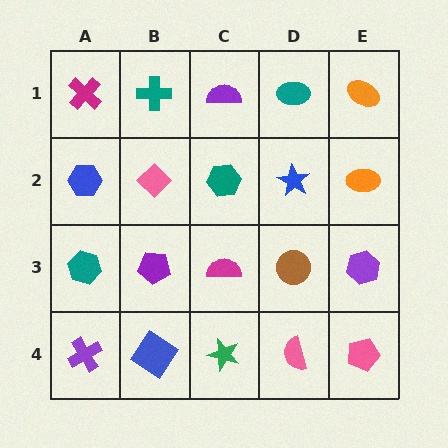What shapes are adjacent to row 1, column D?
A blue star (row 2, column D), a purple semicircle (row 1, column C), an orange ellipse (row 1, column E).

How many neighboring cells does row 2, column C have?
4.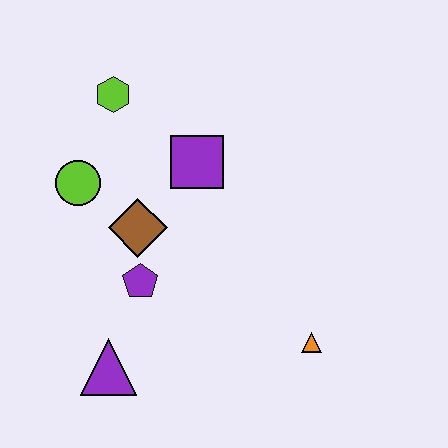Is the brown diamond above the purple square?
No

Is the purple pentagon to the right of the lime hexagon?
Yes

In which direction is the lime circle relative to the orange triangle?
The lime circle is to the left of the orange triangle.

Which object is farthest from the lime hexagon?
The orange triangle is farthest from the lime hexagon.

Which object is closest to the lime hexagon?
The lime circle is closest to the lime hexagon.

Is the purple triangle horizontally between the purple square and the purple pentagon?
No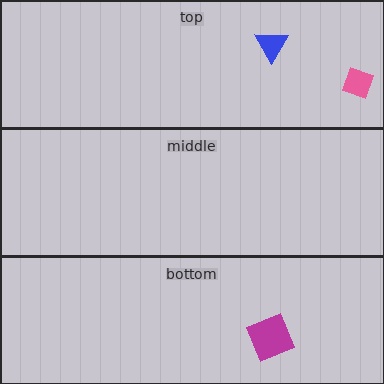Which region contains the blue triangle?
The top region.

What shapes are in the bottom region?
The magenta square.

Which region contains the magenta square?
The bottom region.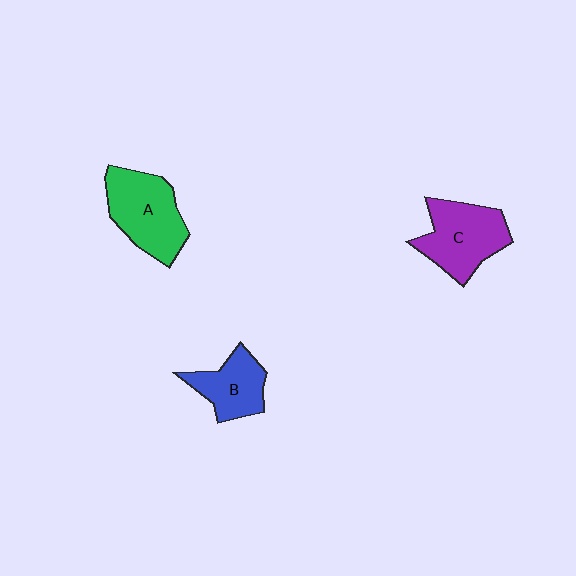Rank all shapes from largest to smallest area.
From largest to smallest: A (green), C (purple), B (blue).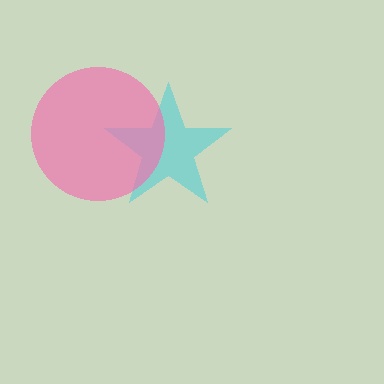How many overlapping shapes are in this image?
There are 2 overlapping shapes in the image.